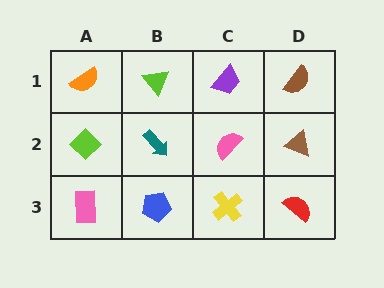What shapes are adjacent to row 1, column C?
A pink semicircle (row 2, column C), a lime triangle (row 1, column B), a brown semicircle (row 1, column D).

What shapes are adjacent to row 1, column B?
A teal arrow (row 2, column B), an orange semicircle (row 1, column A), a purple trapezoid (row 1, column C).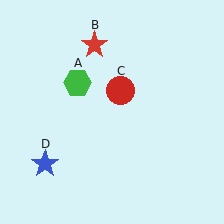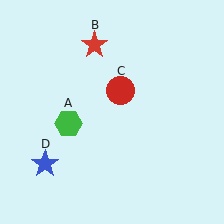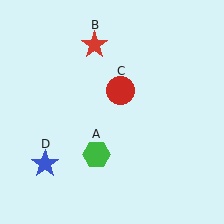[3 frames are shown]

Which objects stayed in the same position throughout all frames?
Red star (object B) and red circle (object C) and blue star (object D) remained stationary.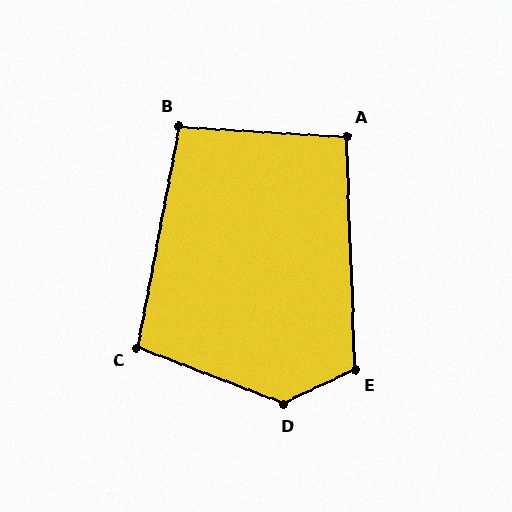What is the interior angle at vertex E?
Approximately 114 degrees (obtuse).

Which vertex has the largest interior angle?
D, at approximately 133 degrees.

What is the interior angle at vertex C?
Approximately 100 degrees (obtuse).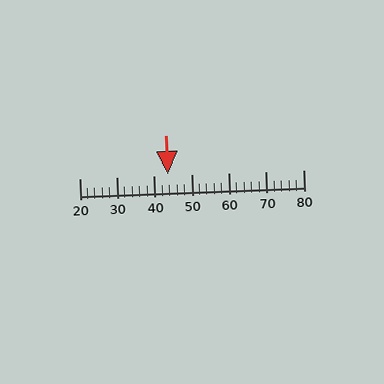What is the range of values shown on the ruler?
The ruler shows values from 20 to 80.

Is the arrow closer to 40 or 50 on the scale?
The arrow is closer to 40.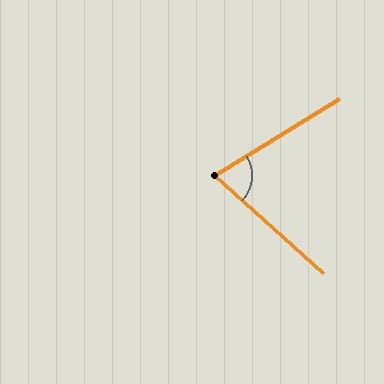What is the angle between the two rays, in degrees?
Approximately 74 degrees.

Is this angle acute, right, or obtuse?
It is acute.